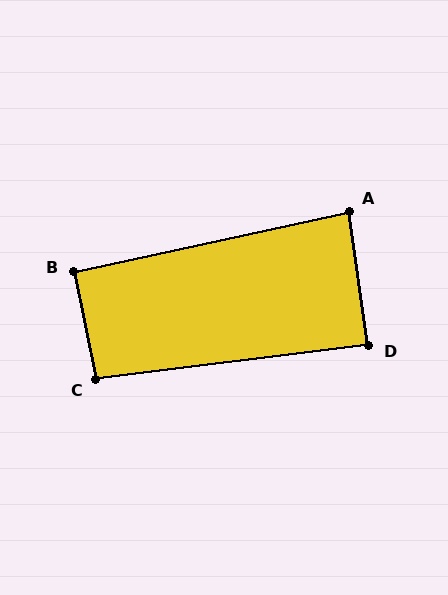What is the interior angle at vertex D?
Approximately 89 degrees (approximately right).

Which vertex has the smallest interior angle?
A, at approximately 86 degrees.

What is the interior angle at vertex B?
Approximately 91 degrees (approximately right).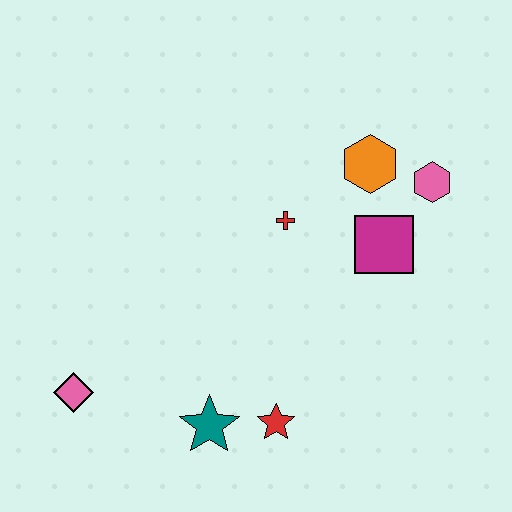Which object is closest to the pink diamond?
The teal star is closest to the pink diamond.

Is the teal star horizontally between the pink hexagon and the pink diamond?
Yes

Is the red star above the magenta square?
No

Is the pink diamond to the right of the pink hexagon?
No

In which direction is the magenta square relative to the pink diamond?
The magenta square is to the right of the pink diamond.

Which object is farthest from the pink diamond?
The pink hexagon is farthest from the pink diamond.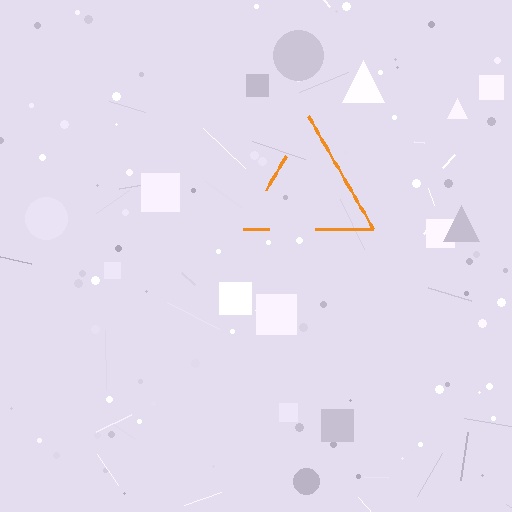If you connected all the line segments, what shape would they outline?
They would outline a triangle.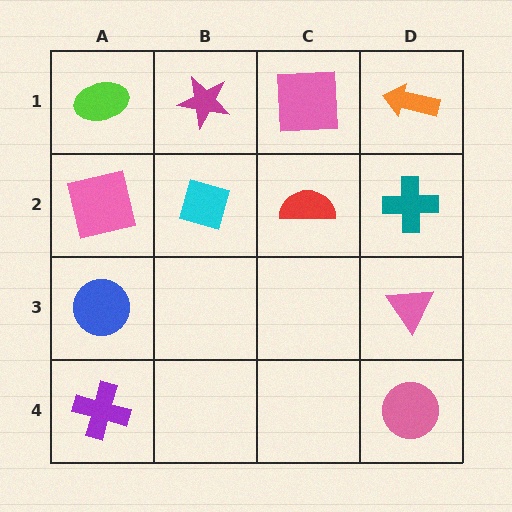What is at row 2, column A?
A pink square.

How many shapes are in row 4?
2 shapes.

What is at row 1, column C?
A pink square.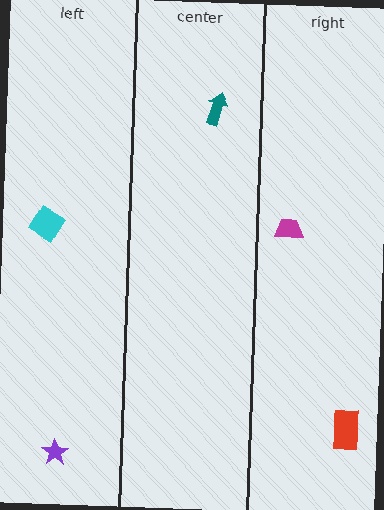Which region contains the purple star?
The left region.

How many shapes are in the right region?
2.